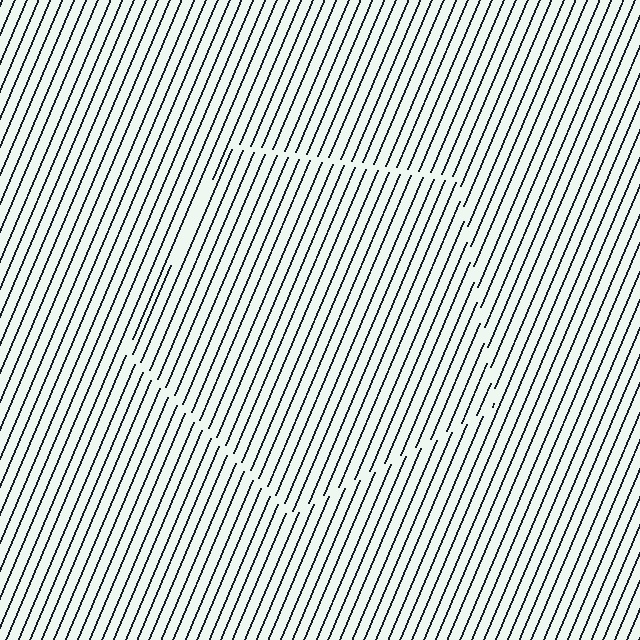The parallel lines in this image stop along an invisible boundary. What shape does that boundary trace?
An illusory pentagon. The interior of the shape contains the same grating, shifted by half a period — the contour is defined by the phase discontinuity where line-ends from the inner and outer gratings abut.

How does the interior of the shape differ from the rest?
The interior of the shape contains the same grating, shifted by half a period — the contour is defined by the phase discontinuity where line-ends from the inner and outer gratings abut.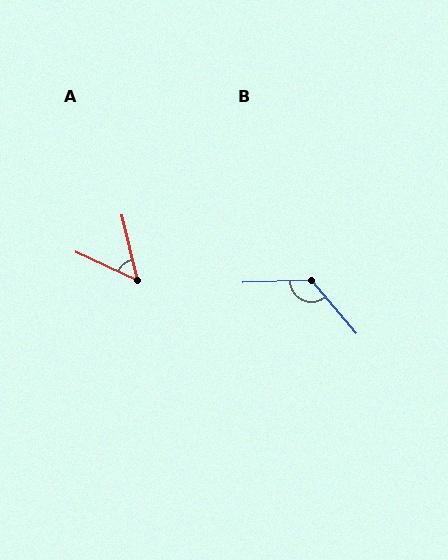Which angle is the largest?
B, at approximately 129 degrees.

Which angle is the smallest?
A, at approximately 52 degrees.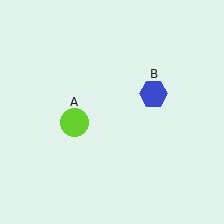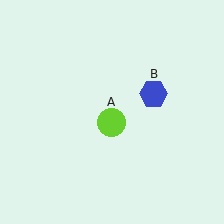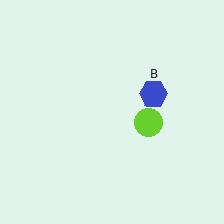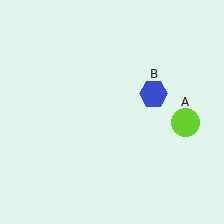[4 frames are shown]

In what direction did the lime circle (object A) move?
The lime circle (object A) moved right.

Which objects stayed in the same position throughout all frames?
Blue hexagon (object B) remained stationary.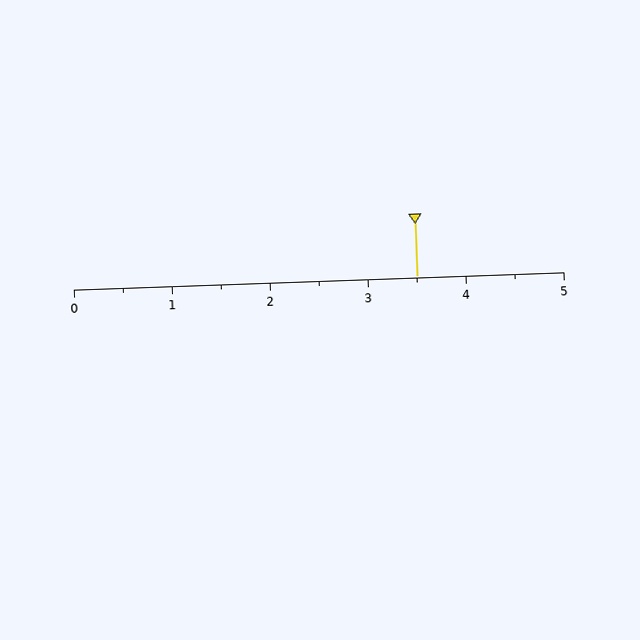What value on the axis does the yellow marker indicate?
The marker indicates approximately 3.5.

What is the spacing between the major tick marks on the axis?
The major ticks are spaced 1 apart.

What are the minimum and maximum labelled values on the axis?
The axis runs from 0 to 5.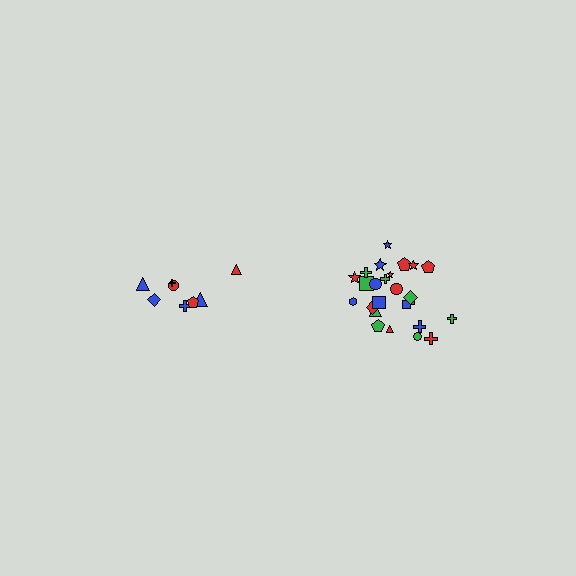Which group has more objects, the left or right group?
The right group.